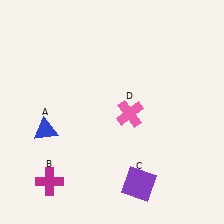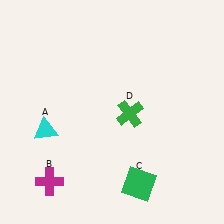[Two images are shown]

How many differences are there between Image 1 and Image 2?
There are 3 differences between the two images.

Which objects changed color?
A changed from blue to cyan. C changed from purple to green. D changed from pink to green.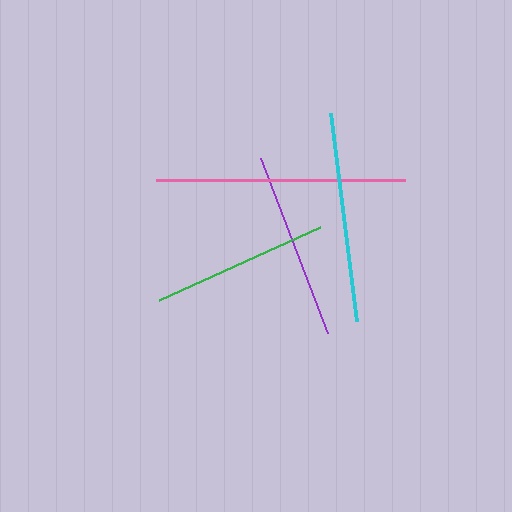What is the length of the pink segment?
The pink segment is approximately 249 pixels long.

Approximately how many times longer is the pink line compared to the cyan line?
The pink line is approximately 1.2 times the length of the cyan line.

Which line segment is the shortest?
The green line is the shortest at approximately 176 pixels.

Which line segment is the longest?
The pink line is the longest at approximately 249 pixels.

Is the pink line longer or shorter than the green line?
The pink line is longer than the green line.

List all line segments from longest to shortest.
From longest to shortest: pink, cyan, purple, green.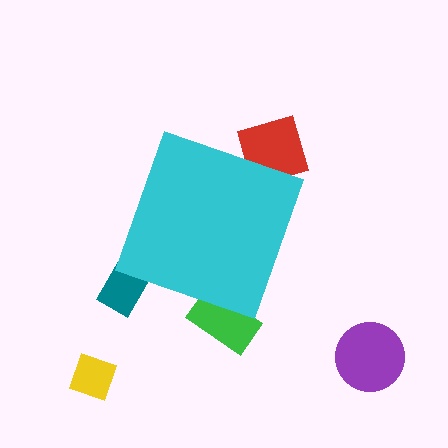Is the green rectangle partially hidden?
Yes, the green rectangle is partially hidden behind the cyan diamond.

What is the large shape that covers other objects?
A cyan diamond.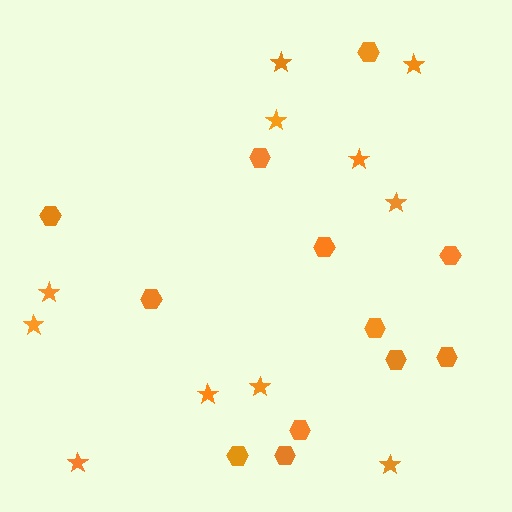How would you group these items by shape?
There are 2 groups: one group of hexagons (12) and one group of stars (11).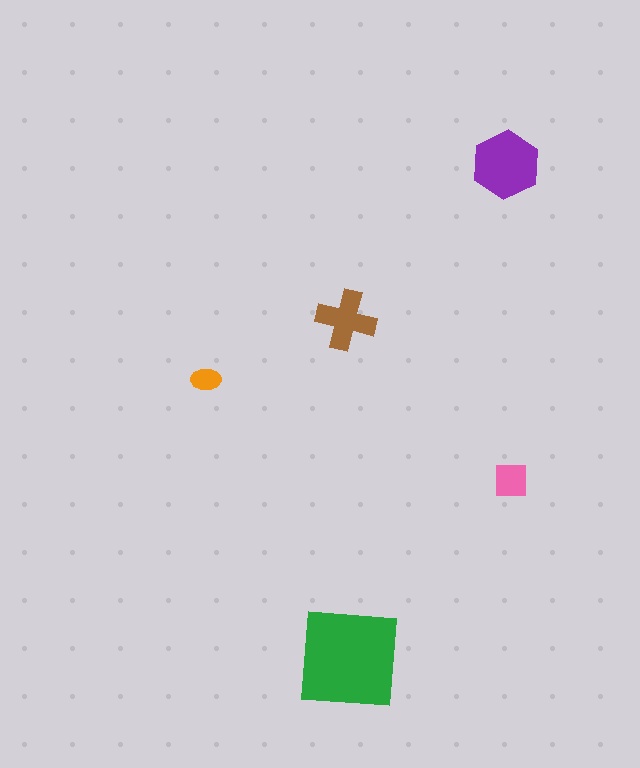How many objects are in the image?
There are 5 objects in the image.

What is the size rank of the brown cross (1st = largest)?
3rd.